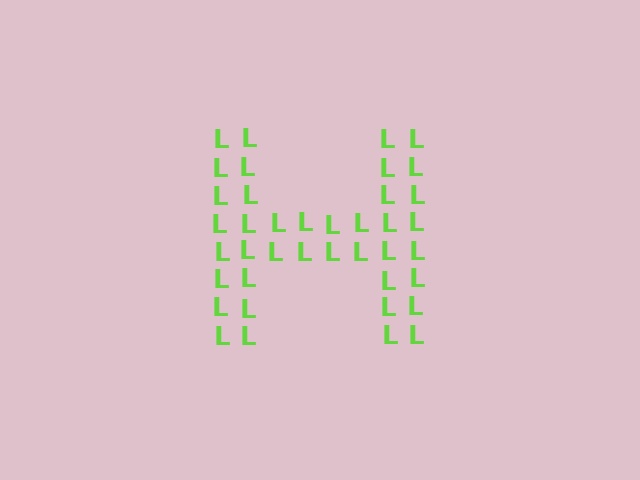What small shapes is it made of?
It is made of small letter L's.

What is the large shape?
The large shape is the letter H.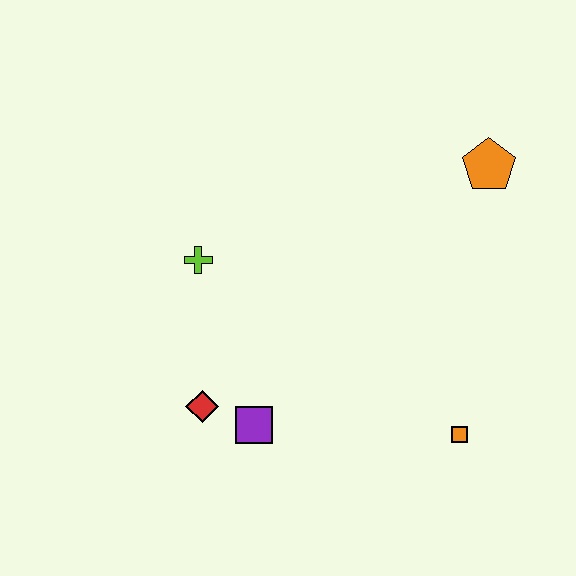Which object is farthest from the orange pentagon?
The red diamond is farthest from the orange pentagon.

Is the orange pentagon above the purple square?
Yes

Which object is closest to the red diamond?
The purple square is closest to the red diamond.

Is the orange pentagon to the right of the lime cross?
Yes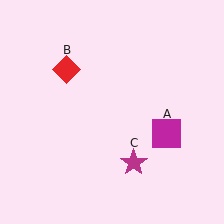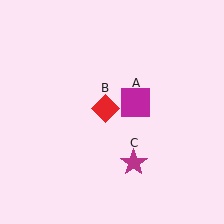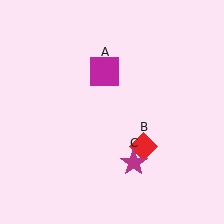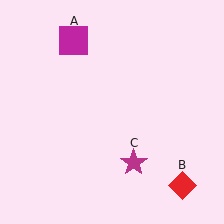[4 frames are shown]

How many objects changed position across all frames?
2 objects changed position: magenta square (object A), red diamond (object B).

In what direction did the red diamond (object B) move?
The red diamond (object B) moved down and to the right.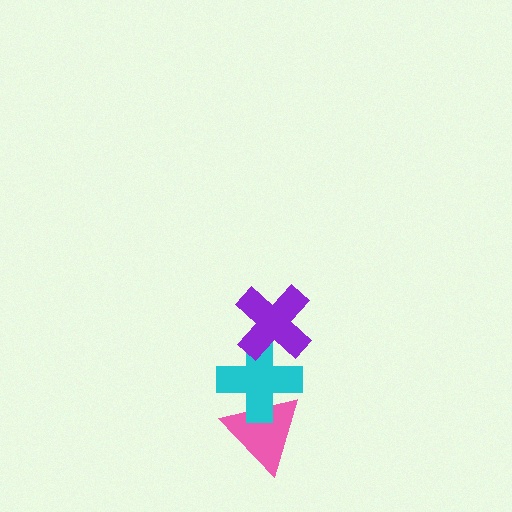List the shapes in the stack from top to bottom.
From top to bottom: the purple cross, the cyan cross, the pink triangle.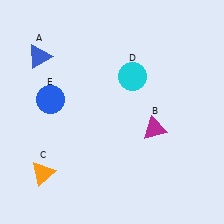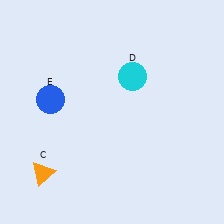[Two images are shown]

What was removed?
The magenta triangle (B), the blue triangle (A) were removed in Image 2.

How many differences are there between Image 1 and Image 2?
There are 2 differences between the two images.